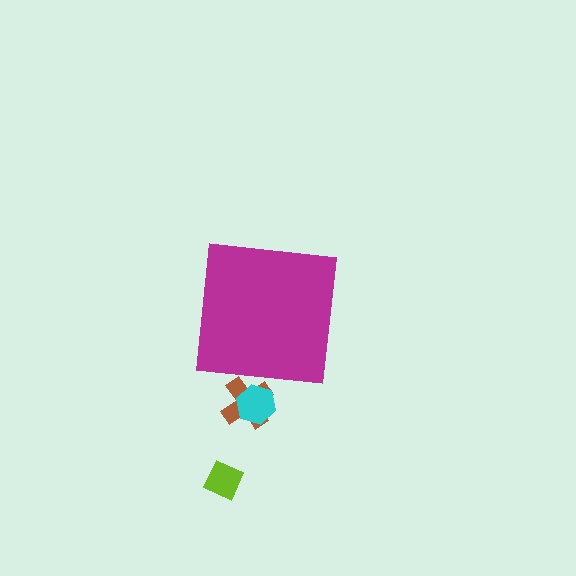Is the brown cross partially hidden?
Yes, the brown cross is partially hidden behind the magenta square.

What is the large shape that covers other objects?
A magenta square.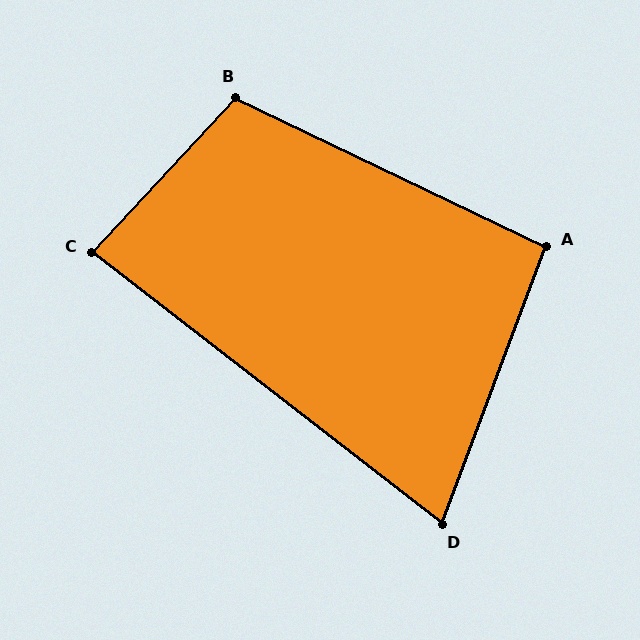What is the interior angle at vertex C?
Approximately 85 degrees (acute).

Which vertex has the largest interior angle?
B, at approximately 107 degrees.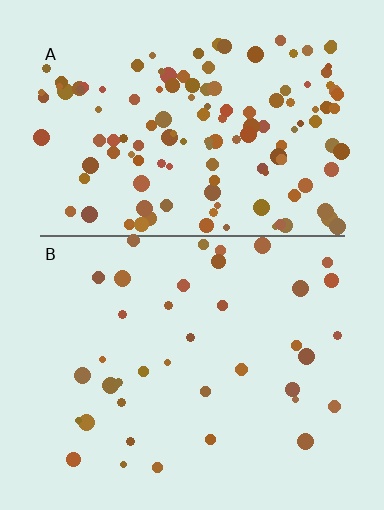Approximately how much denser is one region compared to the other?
Approximately 3.6× — region A over region B.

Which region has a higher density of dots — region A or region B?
A (the top).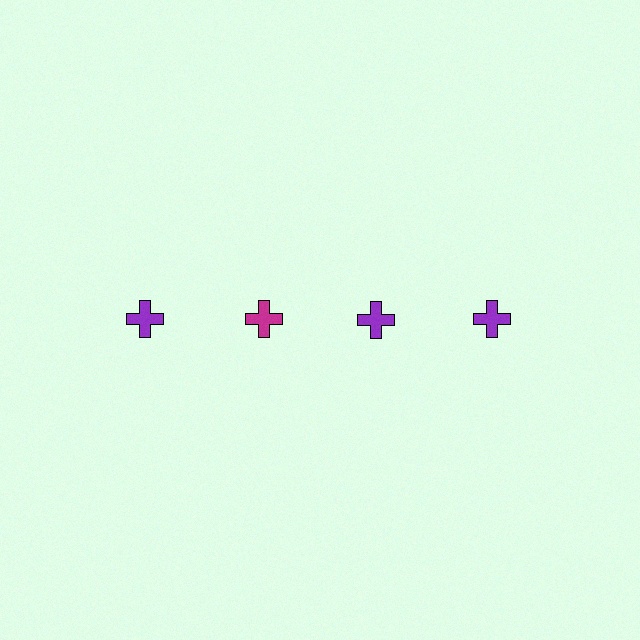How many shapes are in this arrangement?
There are 4 shapes arranged in a grid pattern.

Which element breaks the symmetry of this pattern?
The magenta cross in the top row, second from left column breaks the symmetry. All other shapes are purple crosses.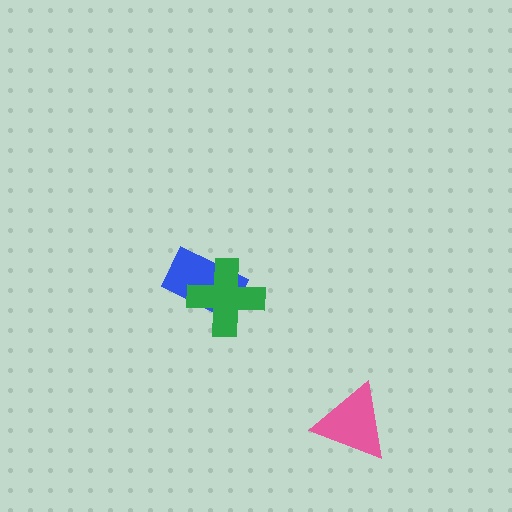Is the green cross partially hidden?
No, no other shape covers it.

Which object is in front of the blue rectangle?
The green cross is in front of the blue rectangle.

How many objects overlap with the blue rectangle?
1 object overlaps with the blue rectangle.